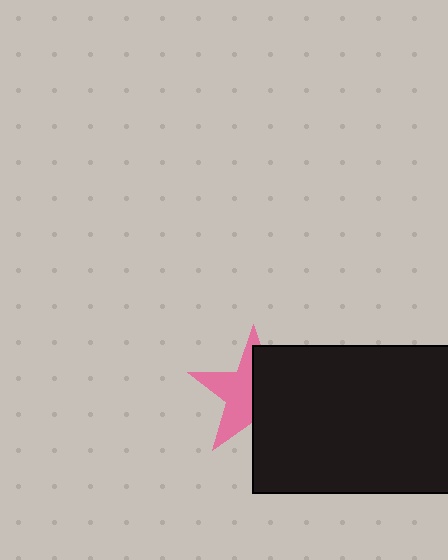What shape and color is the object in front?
The object in front is a black rectangle.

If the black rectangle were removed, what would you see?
You would see the complete pink star.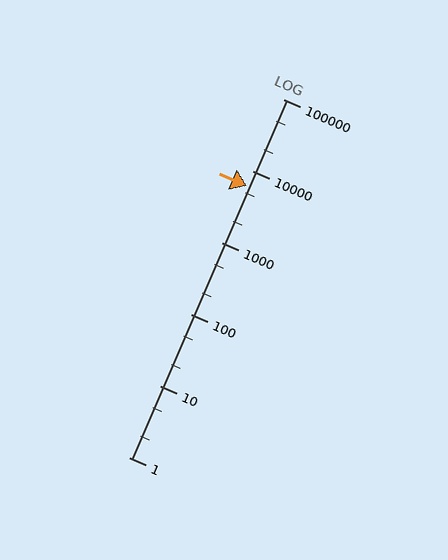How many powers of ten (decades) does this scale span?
The scale spans 5 decades, from 1 to 100000.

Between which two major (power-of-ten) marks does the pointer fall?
The pointer is between 1000 and 10000.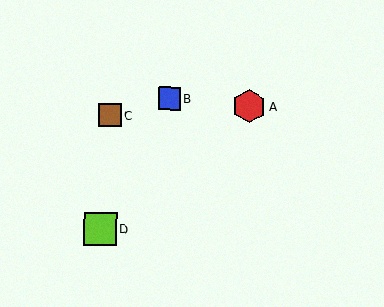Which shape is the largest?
The red hexagon (labeled A) is the largest.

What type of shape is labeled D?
Shape D is a lime square.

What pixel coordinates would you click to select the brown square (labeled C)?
Click at (110, 115) to select the brown square C.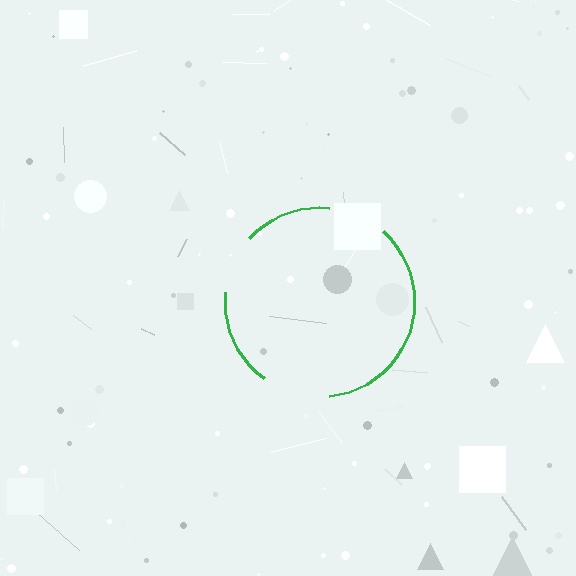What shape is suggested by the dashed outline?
The dashed outline suggests a circle.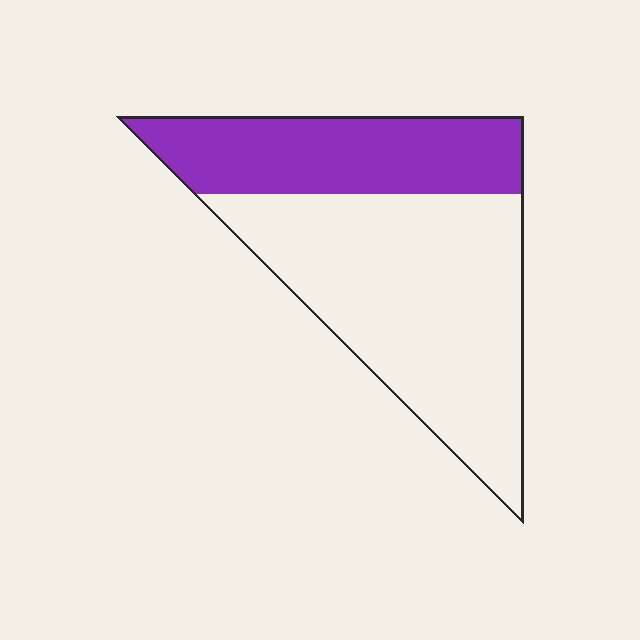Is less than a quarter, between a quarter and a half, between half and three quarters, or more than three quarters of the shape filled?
Between a quarter and a half.